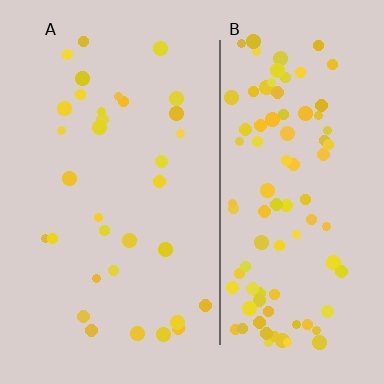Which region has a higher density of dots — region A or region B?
B (the right).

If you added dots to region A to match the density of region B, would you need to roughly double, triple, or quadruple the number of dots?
Approximately triple.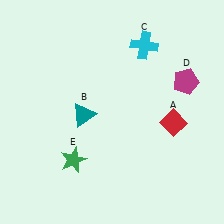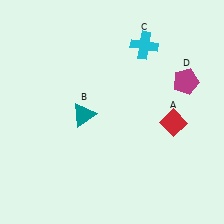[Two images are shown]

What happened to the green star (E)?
The green star (E) was removed in Image 2. It was in the bottom-left area of Image 1.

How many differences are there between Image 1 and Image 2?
There is 1 difference between the two images.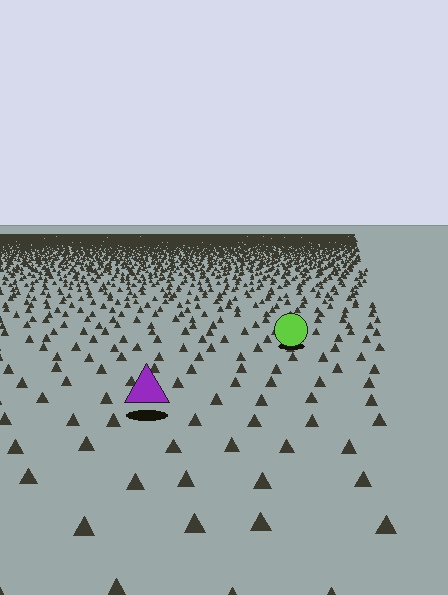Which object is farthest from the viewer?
The lime circle is farthest from the viewer. It appears smaller and the ground texture around it is denser.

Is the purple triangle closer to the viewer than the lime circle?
Yes. The purple triangle is closer — you can tell from the texture gradient: the ground texture is coarser near it.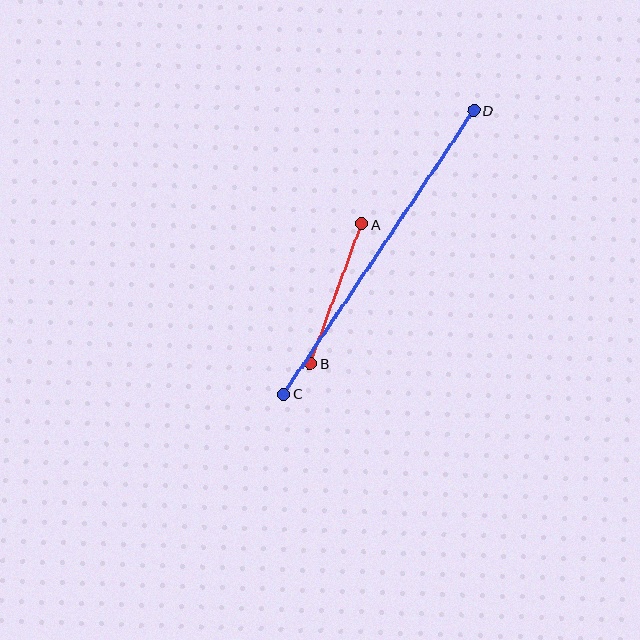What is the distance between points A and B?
The distance is approximately 148 pixels.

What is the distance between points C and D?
The distance is approximately 342 pixels.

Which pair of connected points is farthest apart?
Points C and D are farthest apart.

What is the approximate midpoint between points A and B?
The midpoint is at approximately (336, 294) pixels.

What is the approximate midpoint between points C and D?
The midpoint is at approximately (379, 252) pixels.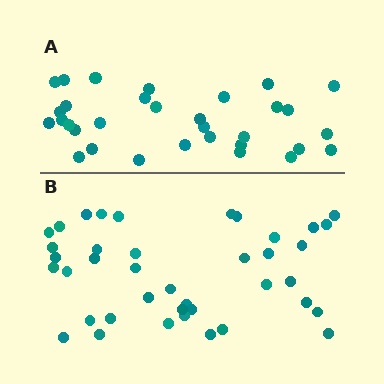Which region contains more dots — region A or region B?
Region B (the bottom region) has more dots.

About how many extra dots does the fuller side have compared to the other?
Region B has roughly 8 or so more dots than region A.